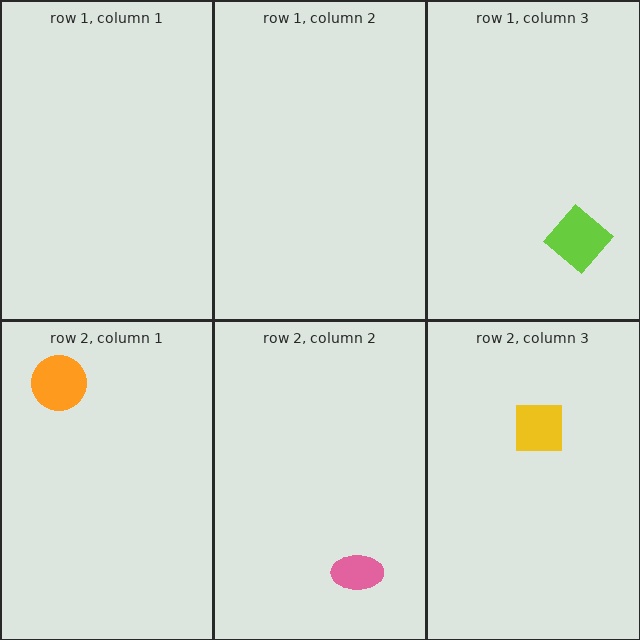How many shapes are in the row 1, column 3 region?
1.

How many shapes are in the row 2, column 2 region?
1.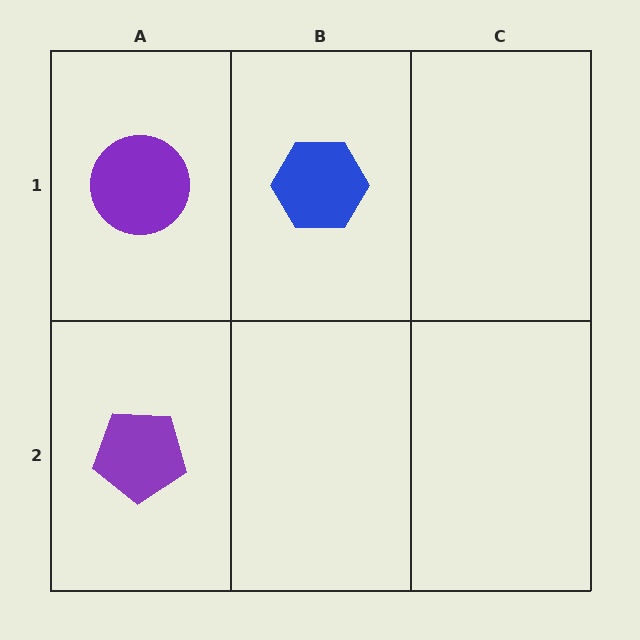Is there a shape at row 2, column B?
No, that cell is empty.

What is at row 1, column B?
A blue hexagon.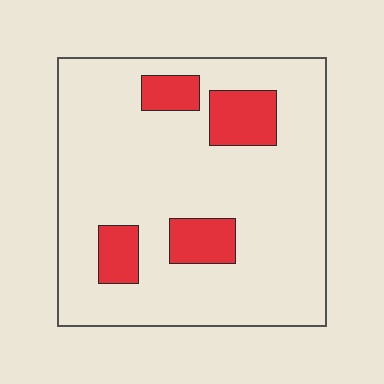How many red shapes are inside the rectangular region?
4.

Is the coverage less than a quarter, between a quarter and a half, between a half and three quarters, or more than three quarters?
Less than a quarter.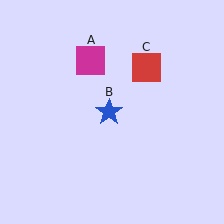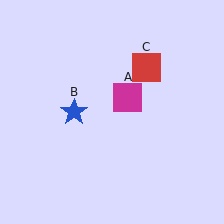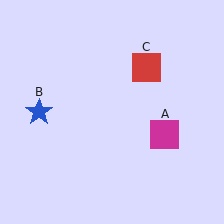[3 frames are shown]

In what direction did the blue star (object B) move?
The blue star (object B) moved left.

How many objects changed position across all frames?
2 objects changed position: magenta square (object A), blue star (object B).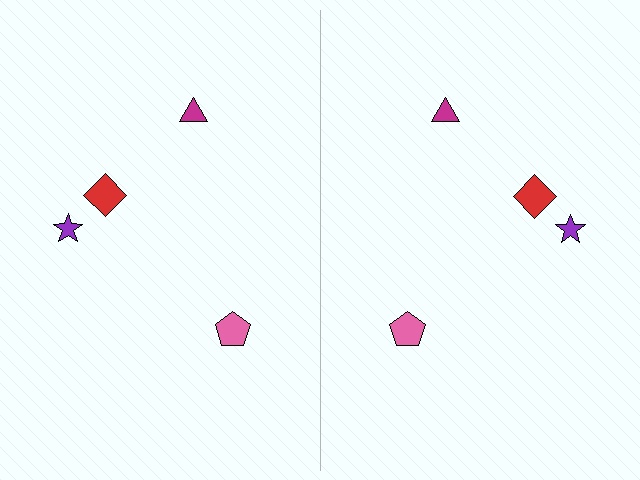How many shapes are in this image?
There are 8 shapes in this image.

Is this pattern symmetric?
Yes, this pattern has bilateral (reflection) symmetry.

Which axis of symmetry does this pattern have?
The pattern has a vertical axis of symmetry running through the center of the image.